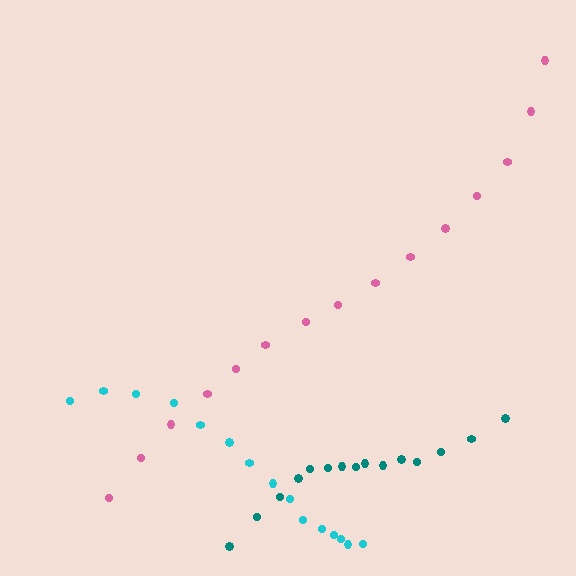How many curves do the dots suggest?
There are 3 distinct paths.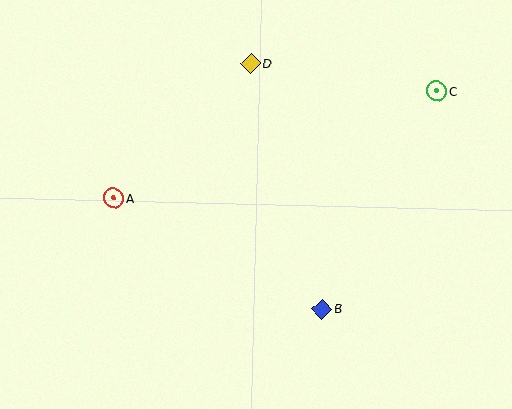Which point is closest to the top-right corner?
Point C is closest to the top-right corner.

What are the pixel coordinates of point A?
Point A is at (114, 198).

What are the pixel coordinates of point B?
Point B is at (322, 309).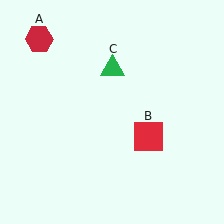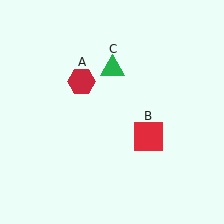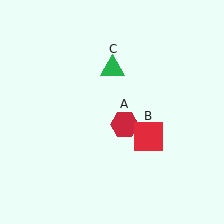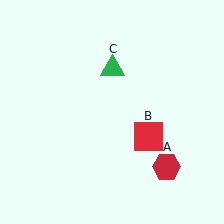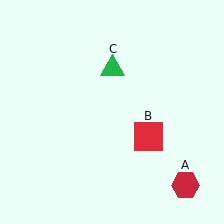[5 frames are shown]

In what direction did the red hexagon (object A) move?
The red hexagon (object A) moved down and to the right.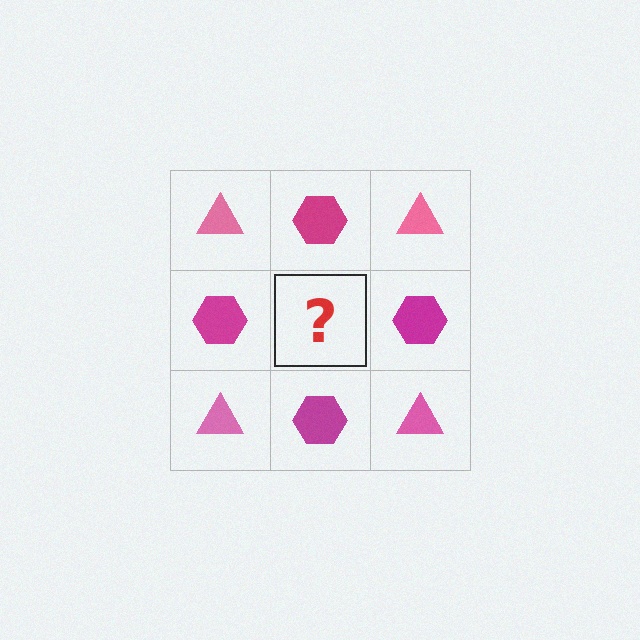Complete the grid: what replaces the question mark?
The question mark should be replaced with a pink triangle.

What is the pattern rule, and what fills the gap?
The rule is that it alternates pink triangle and magenta hexagon in a checkerboard pattern. The gap should be filled with a pink triangle.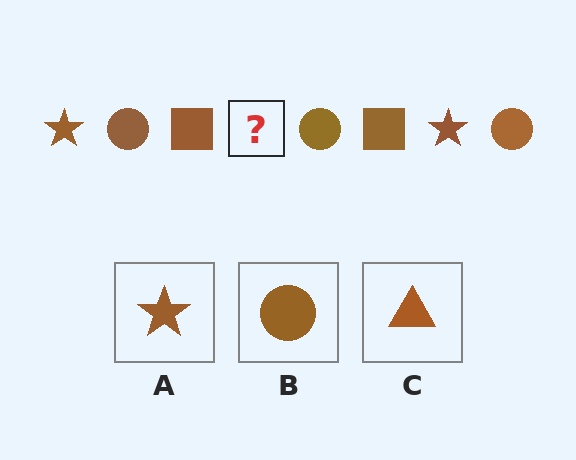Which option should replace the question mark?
Option A.